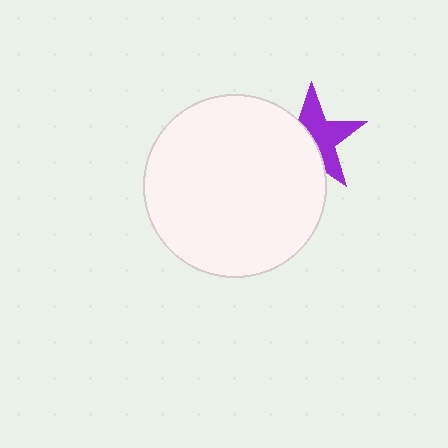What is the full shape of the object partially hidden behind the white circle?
The partially hidden object is a purple star.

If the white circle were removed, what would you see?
You would see the complete purple star.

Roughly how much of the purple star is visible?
About half of it is visible (roughly 53%).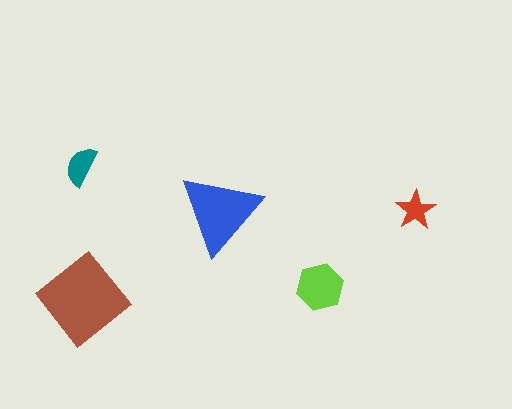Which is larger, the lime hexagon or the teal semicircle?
The lime hexagon.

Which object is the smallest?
The red star.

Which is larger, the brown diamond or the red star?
The brown diamond.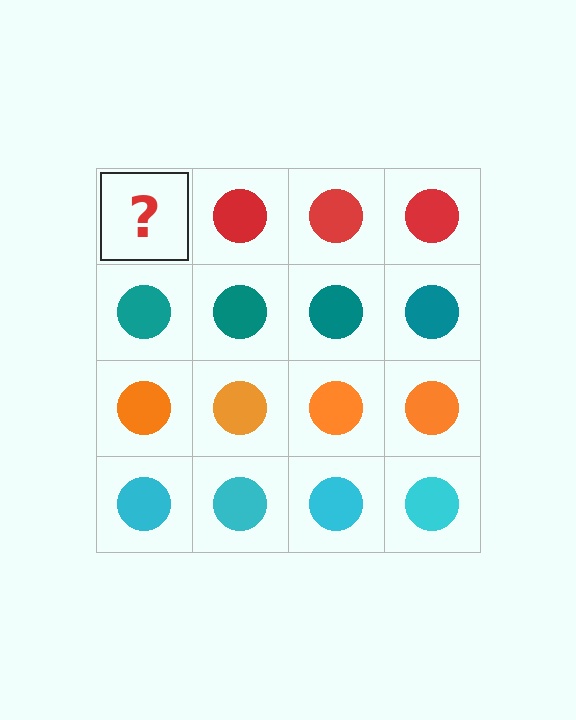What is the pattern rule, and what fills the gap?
The rule is that each row has a consistent color. The gap should be filled with a red circle.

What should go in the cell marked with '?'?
The missing cell should contain a red circle.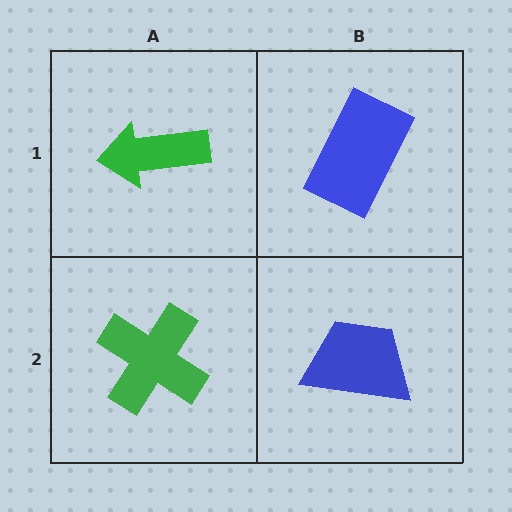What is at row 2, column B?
A blue trapezoid.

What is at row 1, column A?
A green arrow.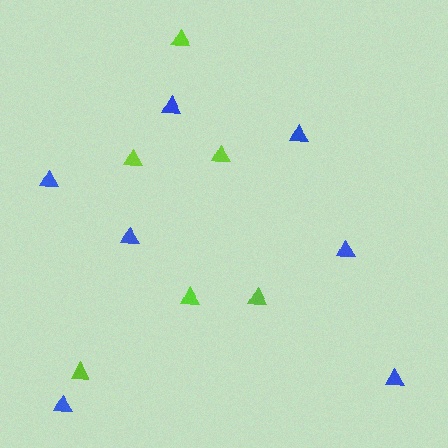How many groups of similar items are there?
There are 2 groups: one group of blue triangles (7) and one group of lime triangles (6).